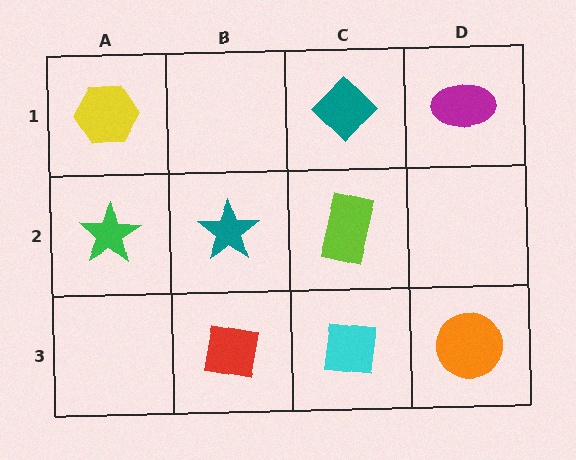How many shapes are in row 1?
3 shapes.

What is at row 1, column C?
A teal diamond.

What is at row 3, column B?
A red square.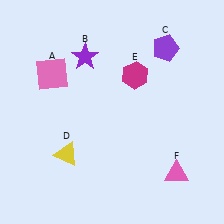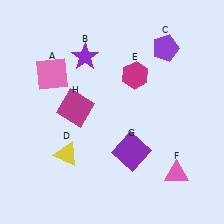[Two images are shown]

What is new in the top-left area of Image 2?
A magenta square (H) was added in the top-left area of Image 2.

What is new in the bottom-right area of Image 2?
A purple square (G) was added in the bottom-right area of Image 2.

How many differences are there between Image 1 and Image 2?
There are 2 differences between the two images.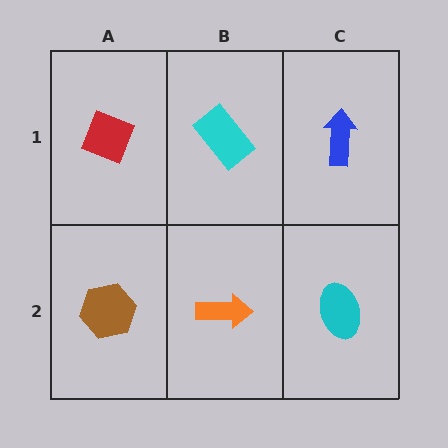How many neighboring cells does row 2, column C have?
2.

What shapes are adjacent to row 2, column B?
A cyan rectangle (row 1, column B), a brown hexagon (row 2, column A), a cyan ellipse (row 2, column C).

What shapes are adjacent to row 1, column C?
A cyan ellipse (row 2, column C), a cyan rectangle (row 1, column B).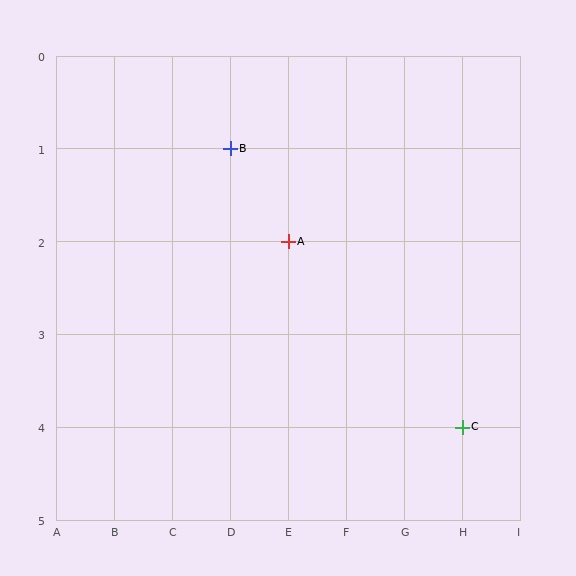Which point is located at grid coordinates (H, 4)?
Point C is at (H, 4).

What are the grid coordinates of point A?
Point A is at grid coordinates (E, 2).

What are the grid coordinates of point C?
Point C is at grid coordinates (H, 4).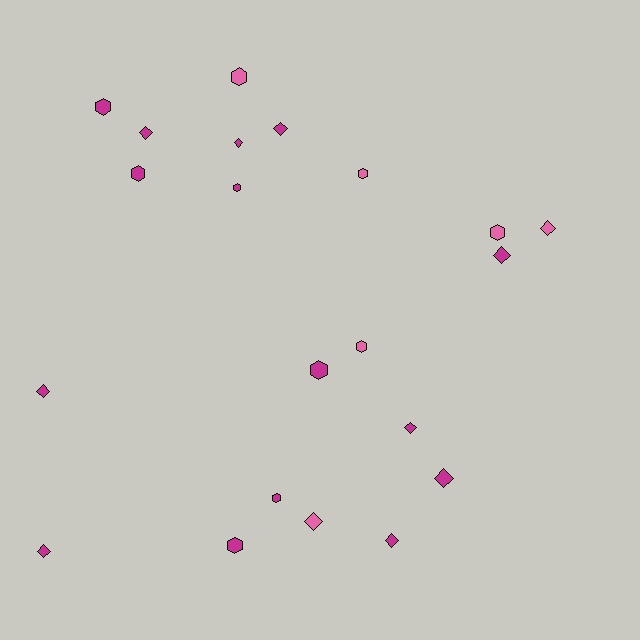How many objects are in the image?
There are 21 objects.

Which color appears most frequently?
Magenta, with 15 objects.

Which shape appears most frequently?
Diamond, with 11 objects.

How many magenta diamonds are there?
There are 9 magenta diamonds.